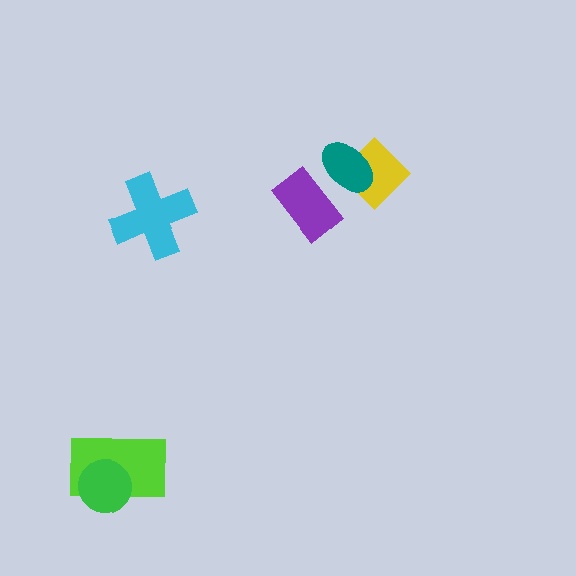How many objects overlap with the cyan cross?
0 objects overlap with the cyan cross.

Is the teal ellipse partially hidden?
No, no other shape covers it.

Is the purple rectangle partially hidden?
Yes, it is partially covered by another shape.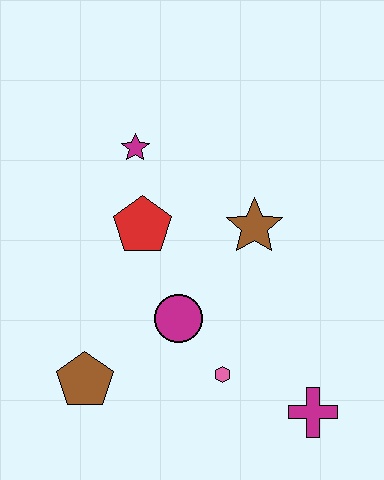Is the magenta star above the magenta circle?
Yes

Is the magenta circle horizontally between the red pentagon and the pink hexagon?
Yes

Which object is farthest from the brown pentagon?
The magenta star is farthest from the brown pentagon.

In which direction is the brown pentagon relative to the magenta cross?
The brown pentagon is to the left of the magenta cross.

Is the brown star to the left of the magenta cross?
Yes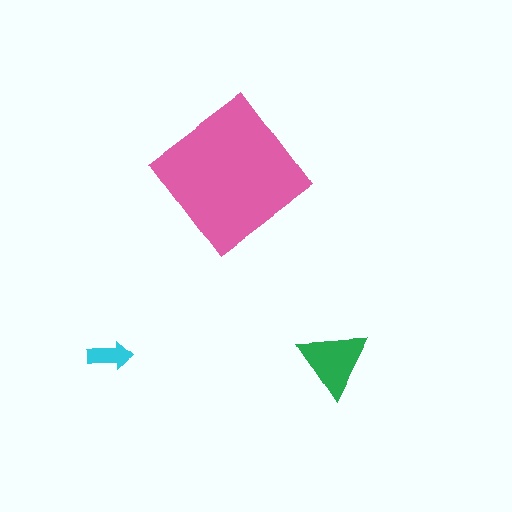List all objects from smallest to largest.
The cyan arrow, the green triangle, the pink diamond.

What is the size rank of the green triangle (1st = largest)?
2nd.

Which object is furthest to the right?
The green triangle is rightmost.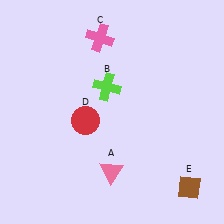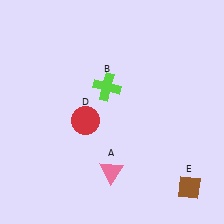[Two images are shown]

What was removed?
The pink cross (C) was removed in Image 2.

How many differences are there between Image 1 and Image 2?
There is 1 difference between the two images.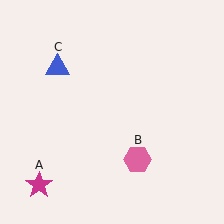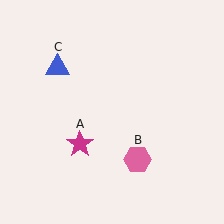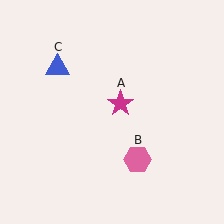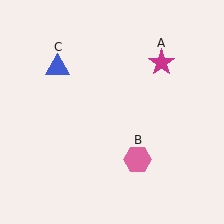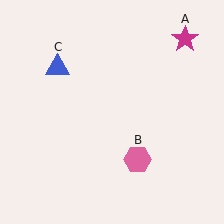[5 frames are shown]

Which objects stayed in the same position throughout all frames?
Pink hexagon (object B) and blue triangle (object C) remained stationary.